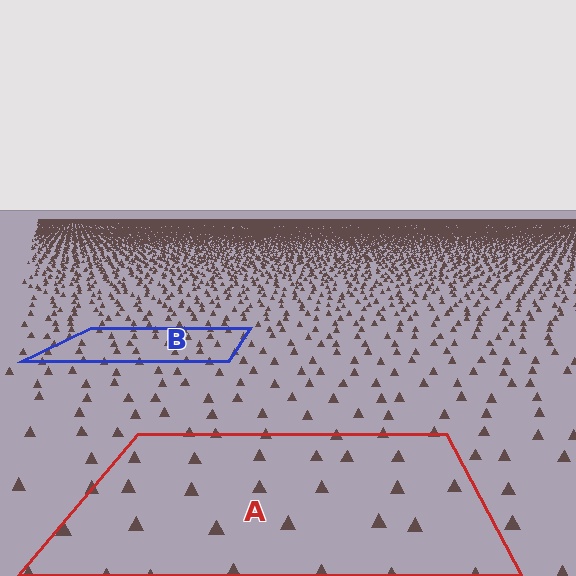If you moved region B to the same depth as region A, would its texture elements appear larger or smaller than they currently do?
They would appear larger. At a closer depth, the same texture elements are projected at a bigger on-screen size.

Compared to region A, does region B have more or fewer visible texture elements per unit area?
Region B has more texture elements per unit area — they are packed more densely because it is farther away.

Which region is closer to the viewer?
Region A is closer. The texture elements there are larger and more spread out.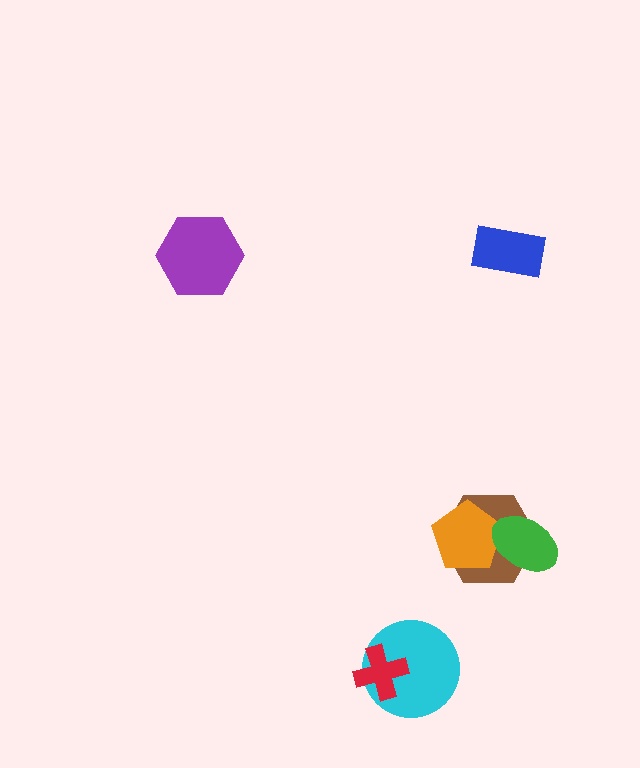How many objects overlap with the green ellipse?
2 objects overlap with the green ellipse.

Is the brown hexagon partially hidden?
Yes, it is partially covered by another shape.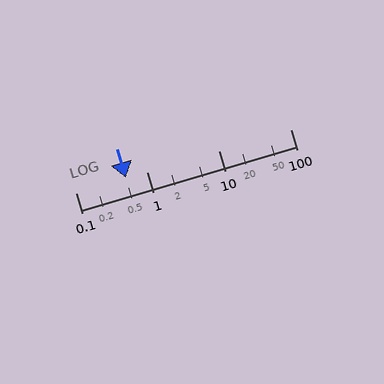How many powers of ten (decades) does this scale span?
The scale spans 3 decades, from 0.1 to 100.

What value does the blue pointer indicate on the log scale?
The pointer indicates approximately 0.5.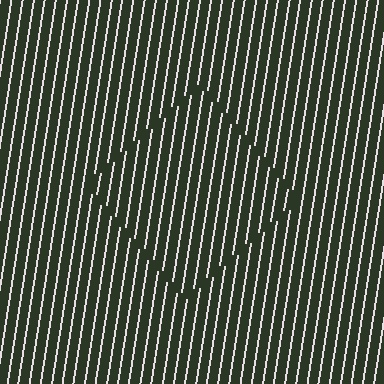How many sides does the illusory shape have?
4 sides — the line-ends trace a square.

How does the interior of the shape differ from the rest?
The interior of the shape contains the same grating, shifted by half a period — the contour is defined by the phase discontinuity where line-ends from the inner and outer gratings abut.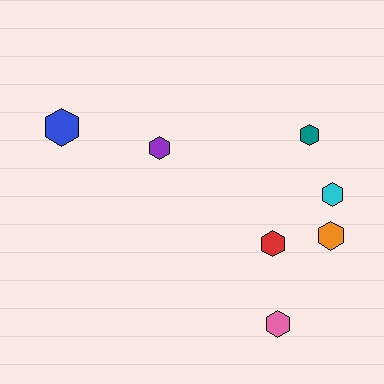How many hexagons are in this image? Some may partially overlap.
There are 7 hexagons.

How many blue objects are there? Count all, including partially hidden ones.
There is 1 blue object.